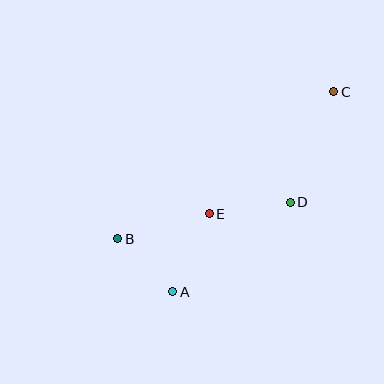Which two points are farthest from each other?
Points B and C are farthest from each other.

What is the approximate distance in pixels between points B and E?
The distance between B and E is approximately 95 pixels.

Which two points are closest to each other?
Points A and B are closest to each other.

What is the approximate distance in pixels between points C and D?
The distance between C and D is approximately 119 pixels.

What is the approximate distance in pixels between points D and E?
The distance between D and E is approximately 82 pixels.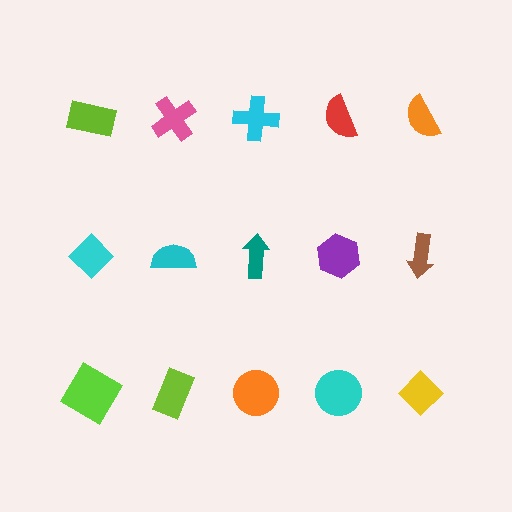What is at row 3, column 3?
An orange circle.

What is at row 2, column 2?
A cyan semicircle.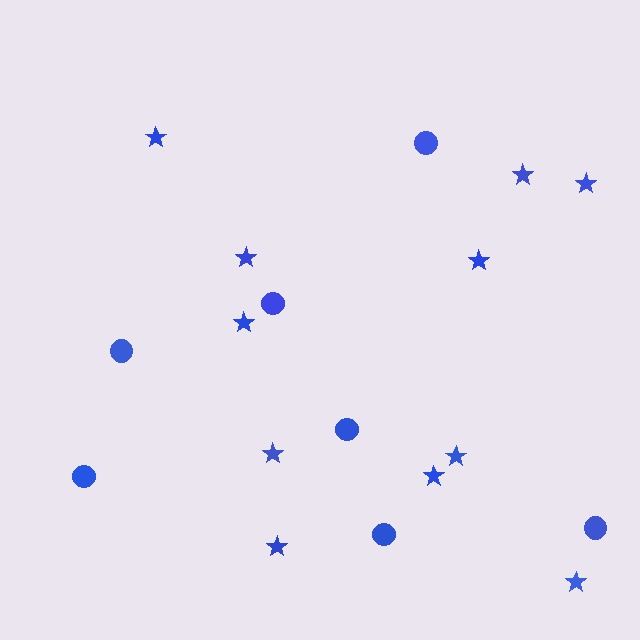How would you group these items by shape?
There are 2 groups: one group of stars (11) and one group of circles (7).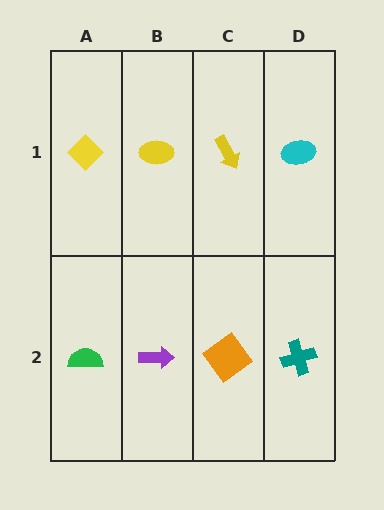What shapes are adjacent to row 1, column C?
An orange diamond (row 2, column C), a yellow ellipse (row 1, column B), a cyan ellipse (row 1, column D).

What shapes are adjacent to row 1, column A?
A green semicircle (row 2, column A), a yellow ellipse (row 1, column B).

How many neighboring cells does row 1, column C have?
3.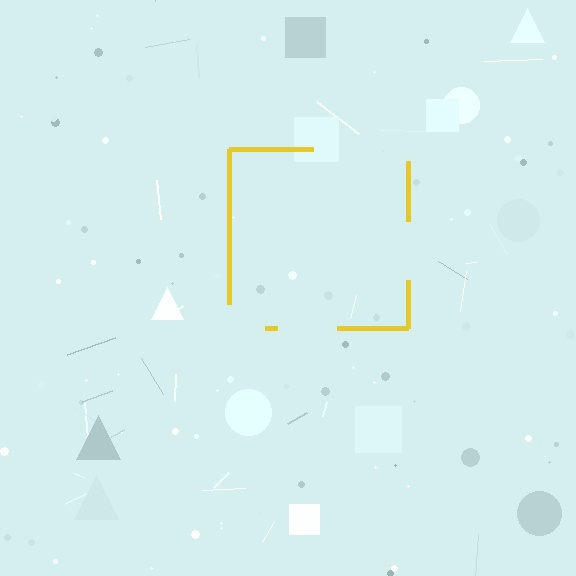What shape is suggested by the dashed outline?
The dashed outline suggests a square.